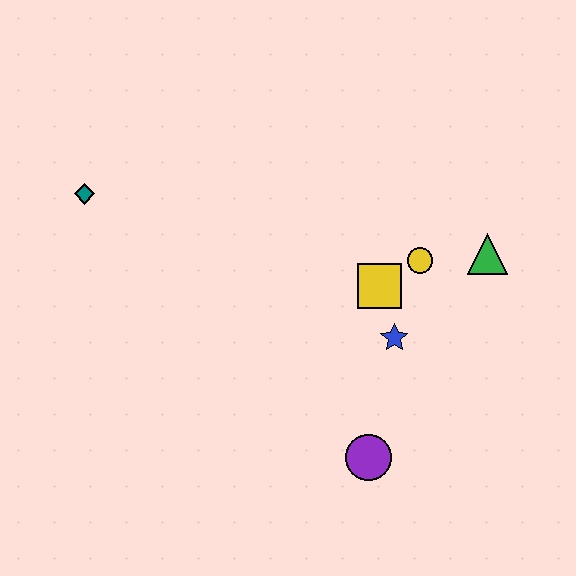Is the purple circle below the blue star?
Yes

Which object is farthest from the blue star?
The teal diamond is farthest from the blue star.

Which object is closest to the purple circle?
The blue star is closest to the purple circle.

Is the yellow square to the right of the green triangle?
No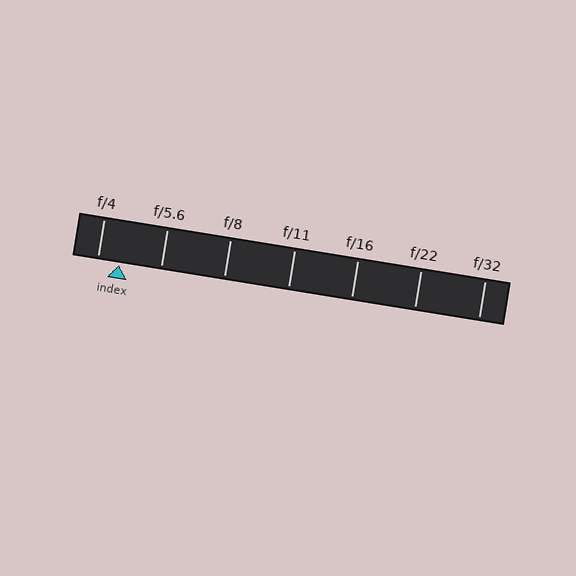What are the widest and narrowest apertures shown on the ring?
The widest aperture shown is f/4 and the narrowest is f/32.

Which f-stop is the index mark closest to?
The index mark is closest to f/4.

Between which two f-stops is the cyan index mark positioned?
The index mark is between f/4 and f/5.6.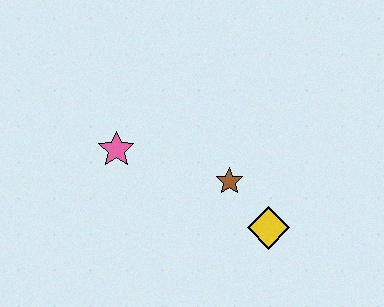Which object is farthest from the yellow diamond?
The pink star is farthest from the yellow diamond.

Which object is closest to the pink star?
The brown star is closest to the pink star.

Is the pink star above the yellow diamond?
Yes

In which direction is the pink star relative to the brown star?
The pink star is to the left of the brown star.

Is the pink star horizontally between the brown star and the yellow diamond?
No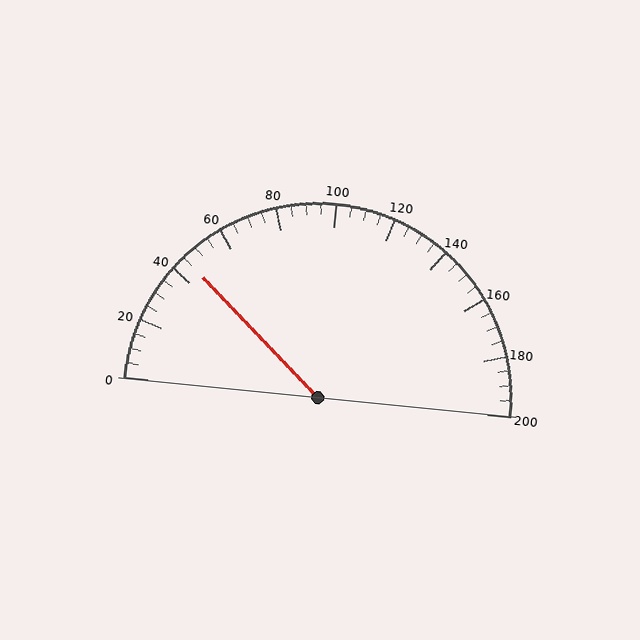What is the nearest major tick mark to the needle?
The nearest major tick mark is 40.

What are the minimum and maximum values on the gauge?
The gauge ranges from 0 to 200.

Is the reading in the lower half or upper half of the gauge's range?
The reading is in the lower half of the range (0 to 200).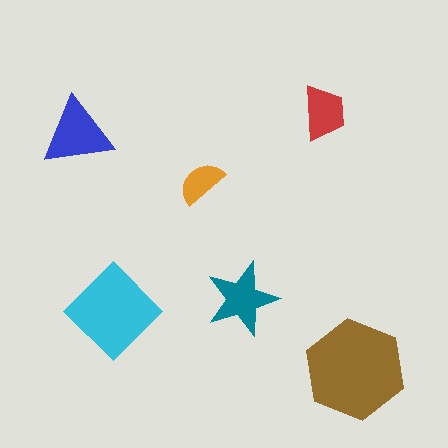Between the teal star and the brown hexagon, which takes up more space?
The brown hexagon.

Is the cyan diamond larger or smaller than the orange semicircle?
Larger.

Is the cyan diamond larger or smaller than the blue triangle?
Larger.